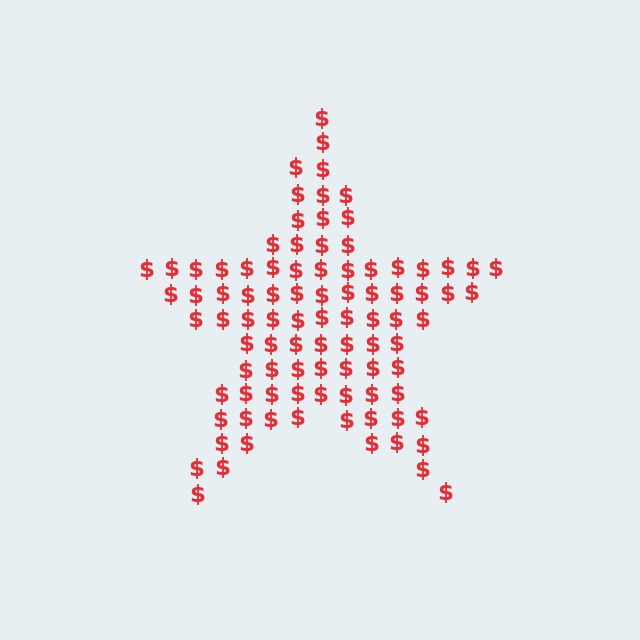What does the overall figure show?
The overall figure shows a star.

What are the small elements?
The small elements are dollar signs.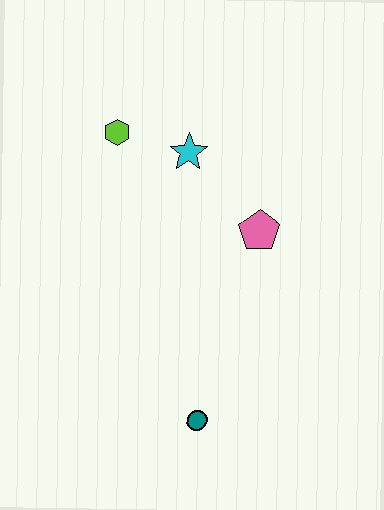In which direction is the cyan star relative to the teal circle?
The cyan star is above the teal circle.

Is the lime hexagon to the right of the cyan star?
No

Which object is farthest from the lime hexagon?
The teal circle is farthest from the lime hexagon.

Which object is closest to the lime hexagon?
The cyan star is closest to the lime hexagon.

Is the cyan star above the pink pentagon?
Yes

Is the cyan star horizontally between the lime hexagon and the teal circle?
Yes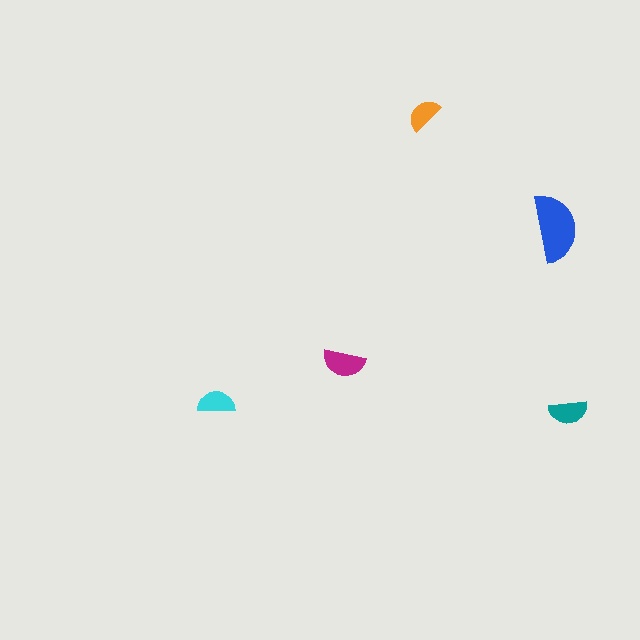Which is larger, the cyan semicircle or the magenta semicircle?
The magenta one.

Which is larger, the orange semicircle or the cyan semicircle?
The cyan one.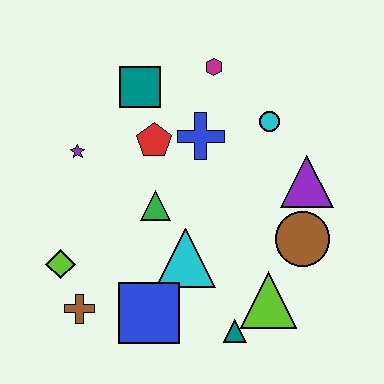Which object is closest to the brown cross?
The lime diamond is closest to the brown cross.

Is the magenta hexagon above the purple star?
Yes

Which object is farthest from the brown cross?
The magenta hexagon is farthest from the brown cross.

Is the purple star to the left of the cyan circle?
Yes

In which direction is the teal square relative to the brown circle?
The teal square is to the left of the brown circle.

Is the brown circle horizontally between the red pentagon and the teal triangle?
No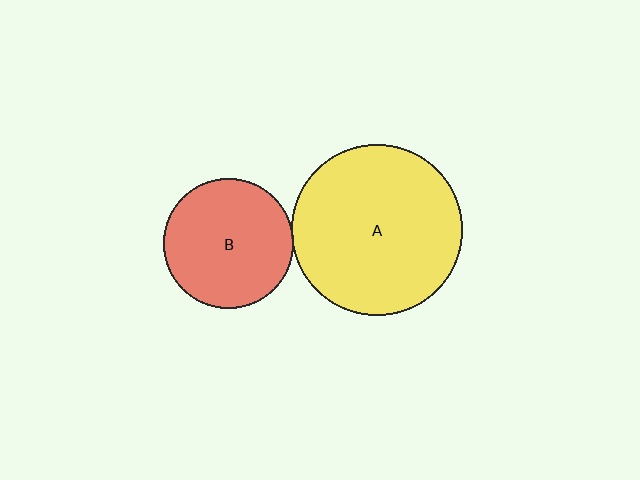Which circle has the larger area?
Circle A (yellow).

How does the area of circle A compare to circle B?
Approximately 1.7 times.